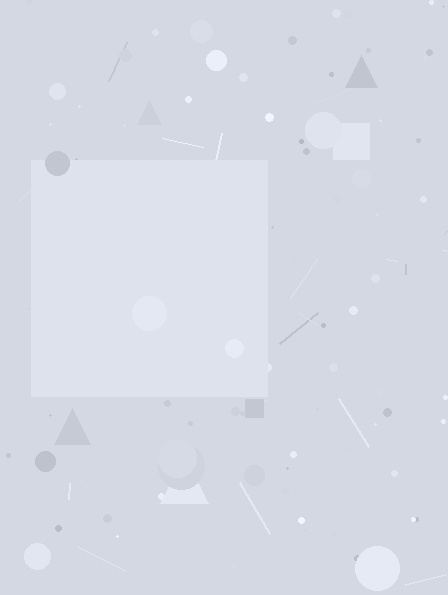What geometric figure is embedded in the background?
A square is embedded in the background.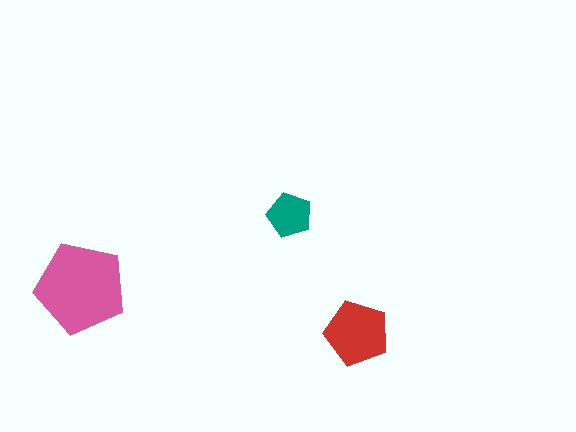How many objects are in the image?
There are 3 objects in the image.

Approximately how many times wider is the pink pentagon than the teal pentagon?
About 2 times wider.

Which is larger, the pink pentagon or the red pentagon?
The pink one.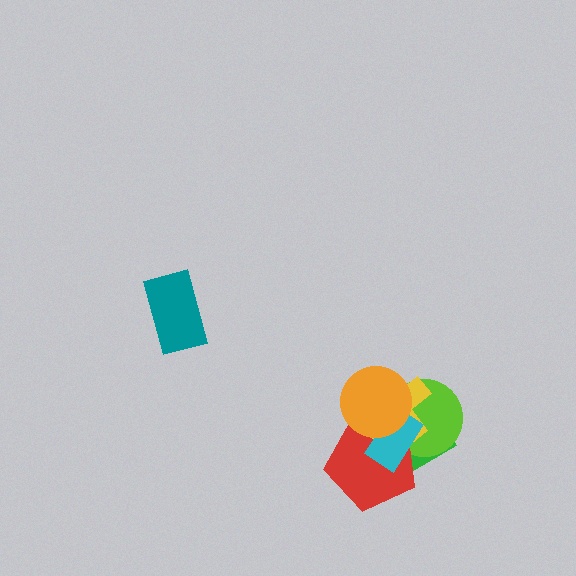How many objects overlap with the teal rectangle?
0 objects overlap with the teal rectangle.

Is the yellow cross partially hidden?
Yes, it is partially covered by another shape.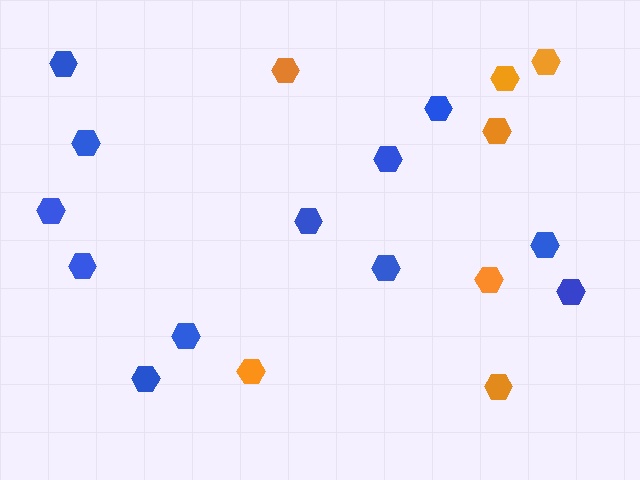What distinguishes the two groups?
There are 2 groups: one group of blue hexagons (12) and one group of orange hexagons (7).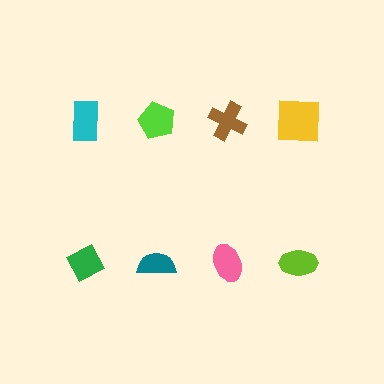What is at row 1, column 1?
A cyan rectangle.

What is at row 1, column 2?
A lime pentagon.